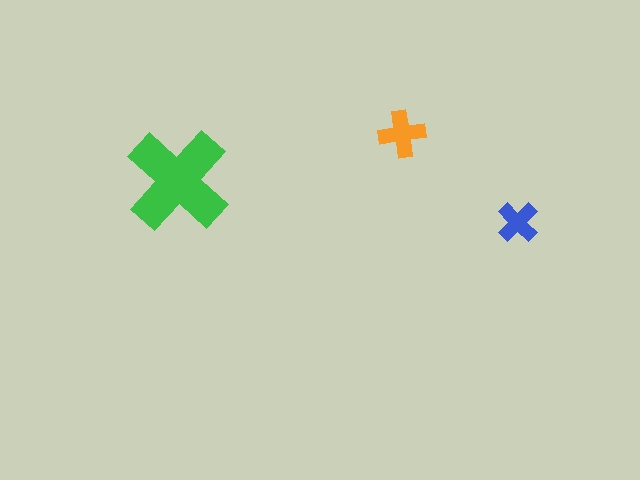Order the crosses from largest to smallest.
the green one, the orange one, the blue one.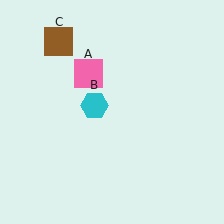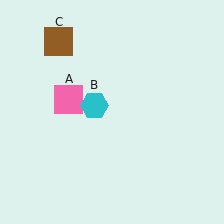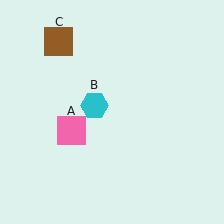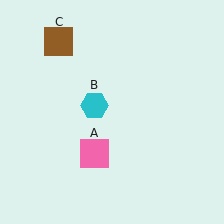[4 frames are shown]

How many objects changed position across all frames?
1 object changed position: pink square (object A).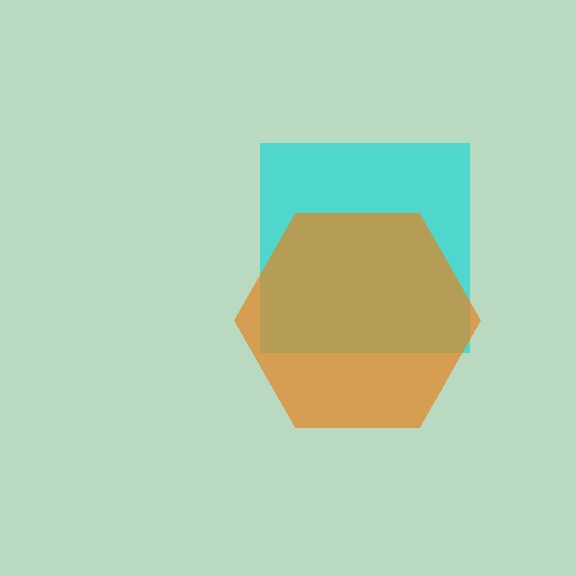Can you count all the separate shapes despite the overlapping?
Yes, there are 2 separate shapes.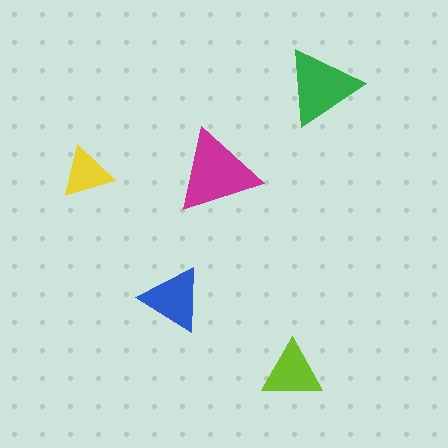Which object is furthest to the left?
The yellow triangle is leftmost.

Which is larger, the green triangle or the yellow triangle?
The green one.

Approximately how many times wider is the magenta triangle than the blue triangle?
About 1.5 times wider.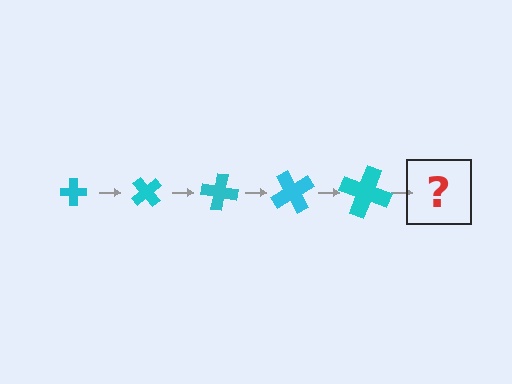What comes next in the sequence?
The next element should be a cross, larger than the previous one and rotated 250 degrees from the start.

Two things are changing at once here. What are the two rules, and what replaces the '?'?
The two rules are that the cross grows larger each step and it rotates 50 degrees each step. The '?' should be a cross, larger than the previous one and rotated 250 degrees from the start.